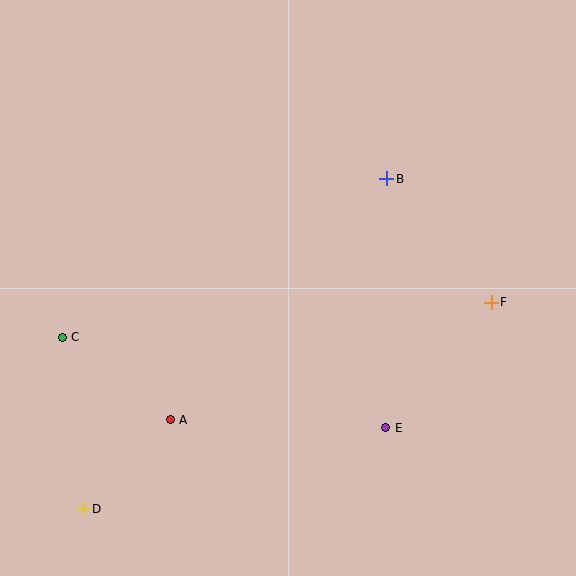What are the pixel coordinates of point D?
Point D is at (83, 509).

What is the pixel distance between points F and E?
The distance between F and E is 164 pixels.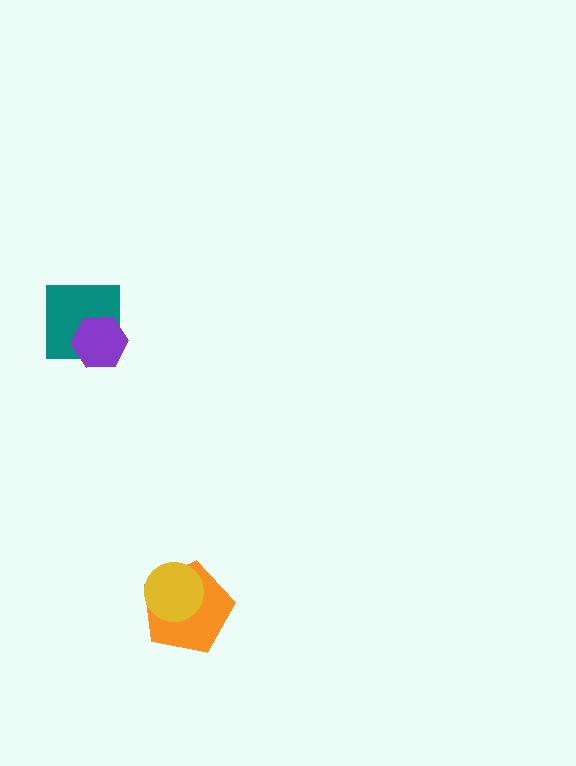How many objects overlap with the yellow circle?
1 object overlaps with the yellow circle.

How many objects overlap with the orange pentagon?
1 object overlaps with the orange pentagon.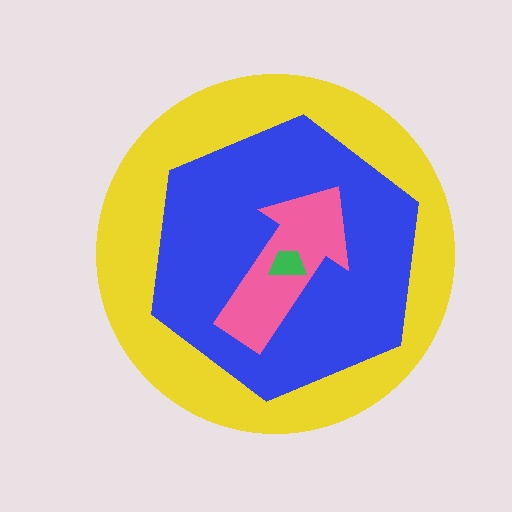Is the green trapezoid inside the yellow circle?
Yes.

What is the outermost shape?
The yellow circle.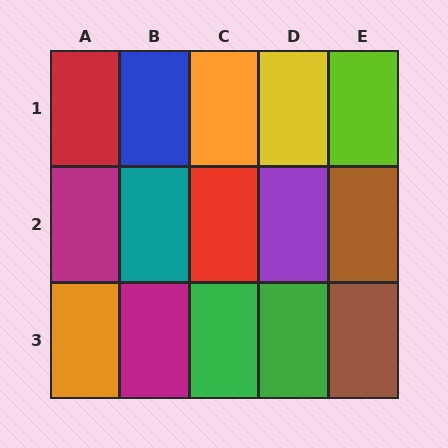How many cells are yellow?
1 cell is yellow.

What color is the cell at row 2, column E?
Brown.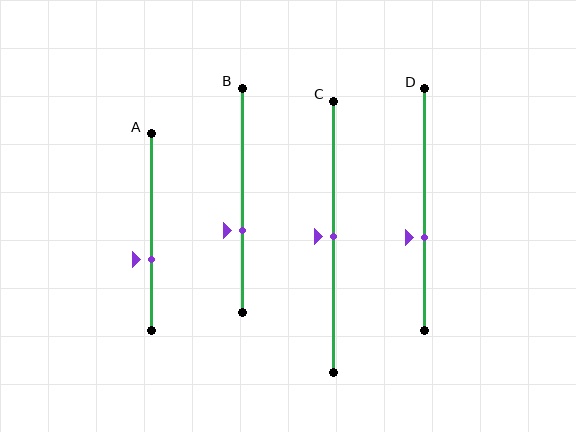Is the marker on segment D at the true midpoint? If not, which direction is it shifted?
No, the marker on segment D is shifted downward by about 12% of the segment length.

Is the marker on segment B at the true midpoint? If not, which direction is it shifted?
No, the marker on segment B is shifted downward by about 13% of the segment length.